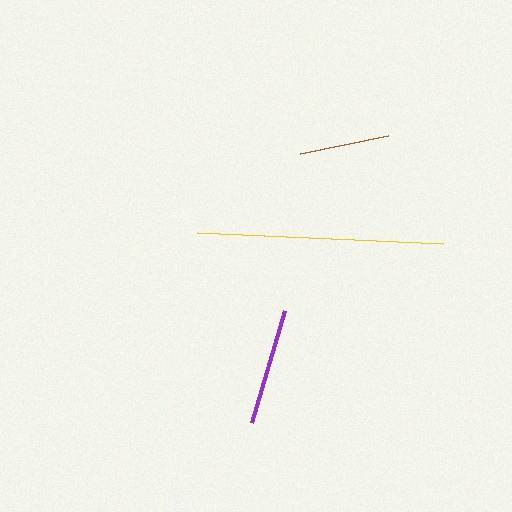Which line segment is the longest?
The yellow line is the longest at approximately 247 pixels.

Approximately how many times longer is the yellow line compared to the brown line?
The yellow line is approximately 2.7 times the length of the brown line.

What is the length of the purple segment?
The purple segment is approximately 117 pixels long.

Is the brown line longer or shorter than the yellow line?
The yellow line is longer than the brown line.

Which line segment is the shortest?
The brown line is the shortest at approximately 90 pixels.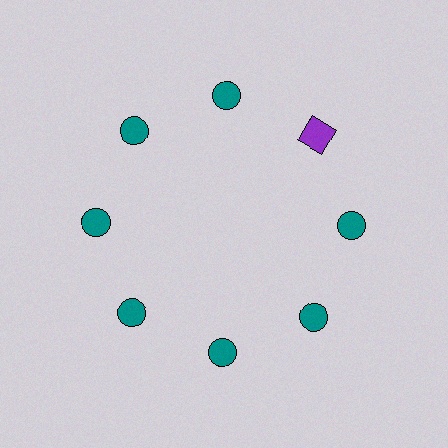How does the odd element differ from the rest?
It differs in both color (purple instead of teal) and shape (square instead of circle).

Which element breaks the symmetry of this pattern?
The purple square at roughly the 2 o'clock position breaks the symmetry. All other shapes are teal circles.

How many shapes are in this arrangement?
There are 8 shapes arranged in a ring pattern.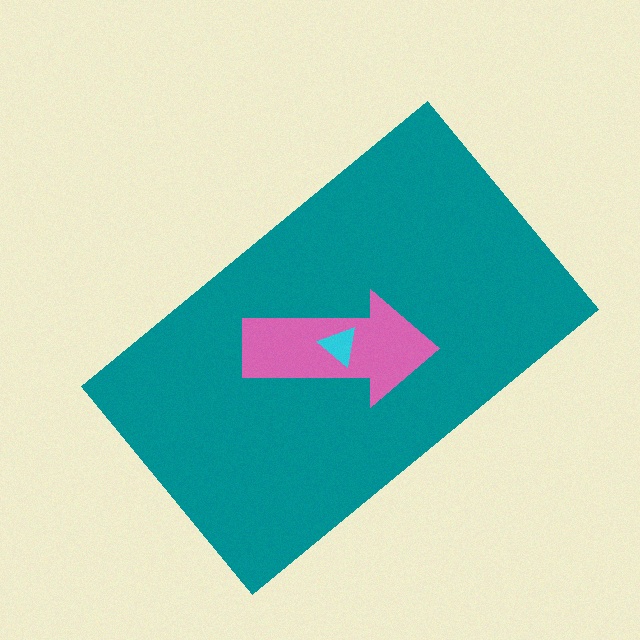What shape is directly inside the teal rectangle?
The pink arrow.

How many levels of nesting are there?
3.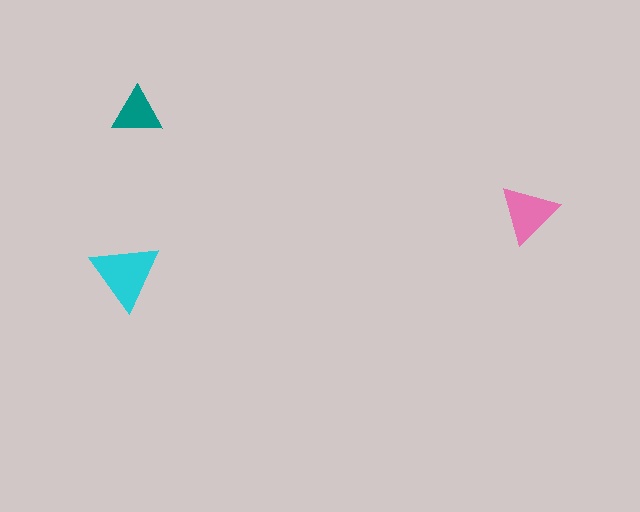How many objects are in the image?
There are 3 objects in the image.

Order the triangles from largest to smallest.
the cyan one, the pink one, the teal one.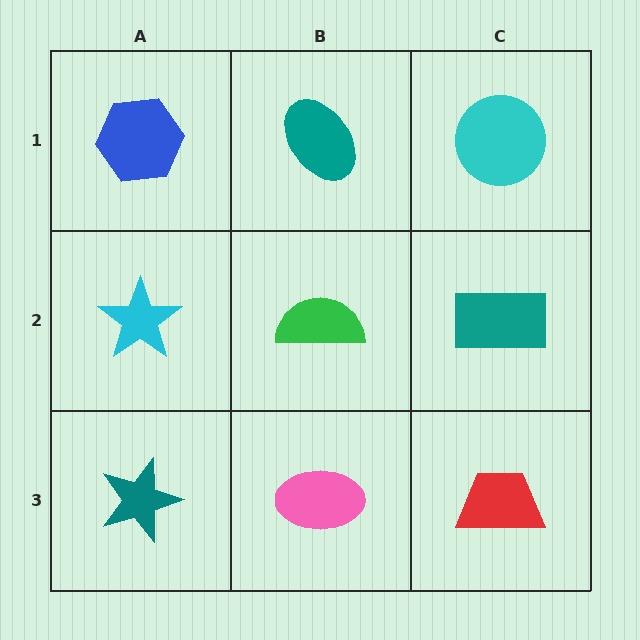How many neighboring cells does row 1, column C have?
2.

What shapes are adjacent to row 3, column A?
A cyan star (row 2, column A), a pink ellipse (row 3, column B).